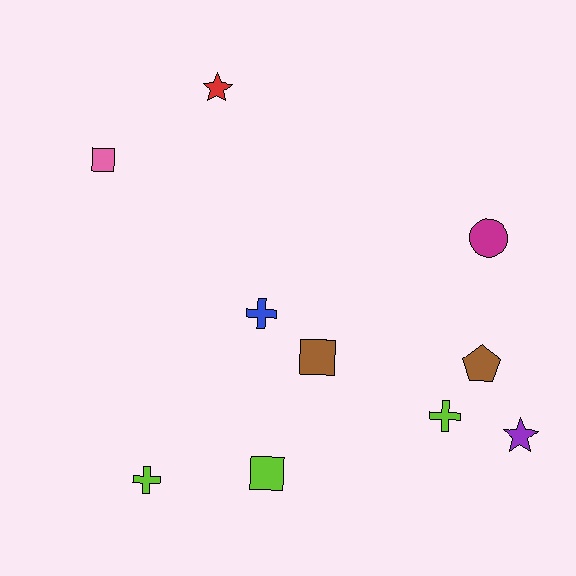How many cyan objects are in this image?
There are no cyan objects.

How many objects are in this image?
There are 10 objects.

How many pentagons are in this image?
There is 1 pentagon.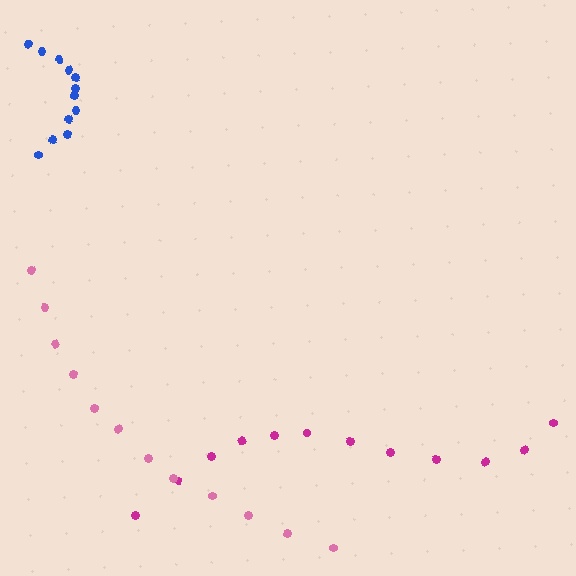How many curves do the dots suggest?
There are 3 distinct paths.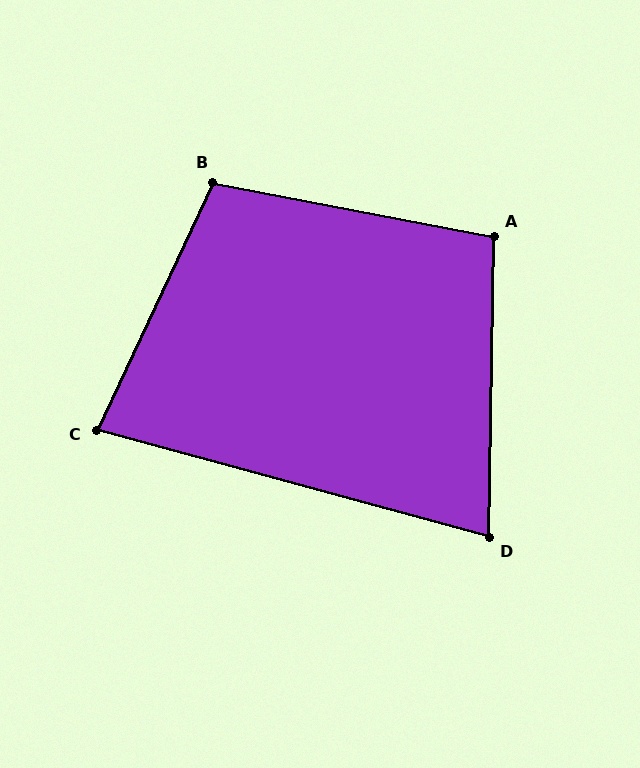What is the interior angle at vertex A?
Approximately 100 degrees (obtuse).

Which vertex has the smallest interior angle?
D, at approximately 76 degrees.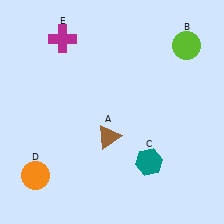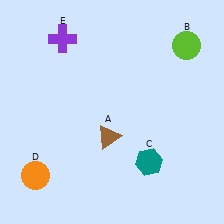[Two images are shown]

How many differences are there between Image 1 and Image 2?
There is 1 difference between the two images.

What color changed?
The cross (E) changed from magenta in Image 1 to purple in Image 2.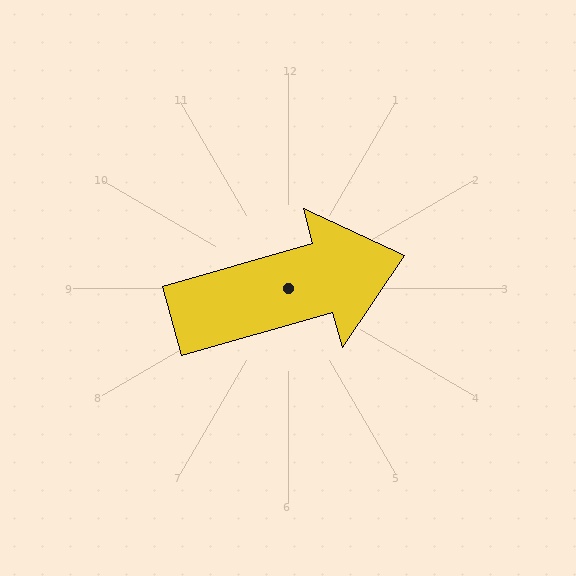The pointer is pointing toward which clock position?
Roughly 2 o'clock.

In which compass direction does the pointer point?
East.